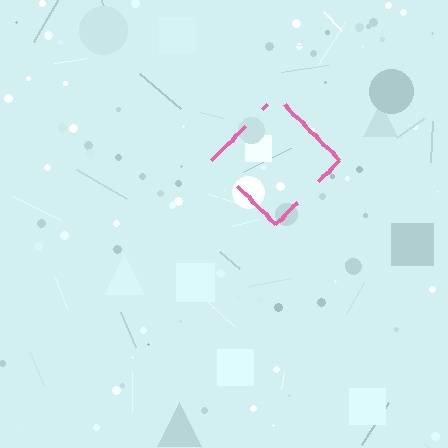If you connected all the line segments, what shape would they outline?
They would outline a diamond.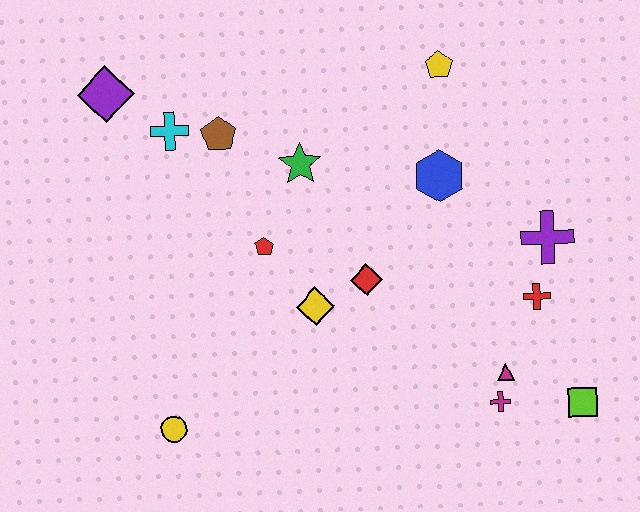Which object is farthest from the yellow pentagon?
The yellow circle is farthest from the yellow pentagon.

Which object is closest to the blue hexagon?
The yellow pentagon is closest to the blue hexagon.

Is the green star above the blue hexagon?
Yes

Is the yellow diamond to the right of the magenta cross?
No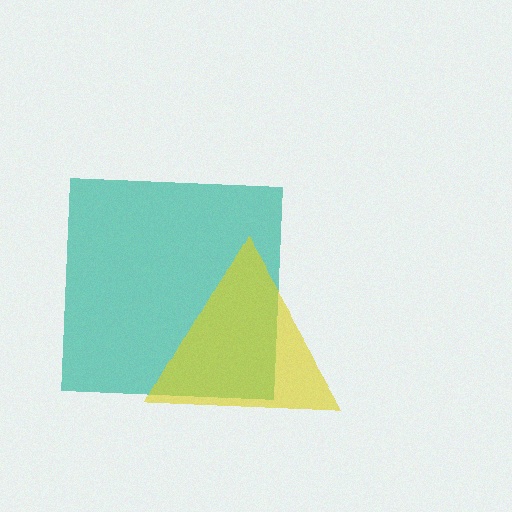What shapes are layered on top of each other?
The layered shapes are: a teal square, a yellow triangle.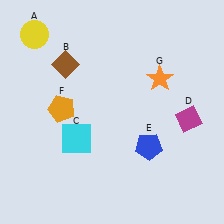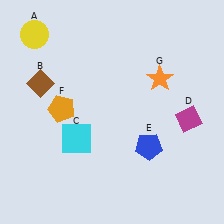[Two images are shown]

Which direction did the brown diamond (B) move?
The brown diamond (B) moved left.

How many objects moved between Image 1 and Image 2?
1 object moved between the two images.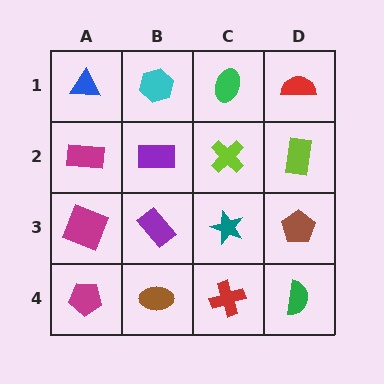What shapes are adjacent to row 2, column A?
A blue triangle (row 1, column A), a magenta square (row 3, column A), a purple rectangle (row 2, column B).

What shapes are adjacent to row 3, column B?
A purple rectangle (row 2, column B), a brown ellipse (row 4, column B), a magenta square (row 3, column A), a teal star (row 3, column C).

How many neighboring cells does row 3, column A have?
3.